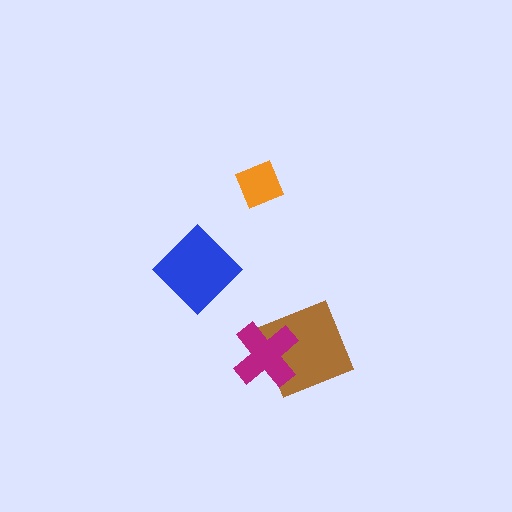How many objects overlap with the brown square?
1 object overlaps with the brown square.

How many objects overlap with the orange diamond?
0 objects overlap with the orange diamond.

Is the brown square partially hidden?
Yes, it is partially covered by another shape.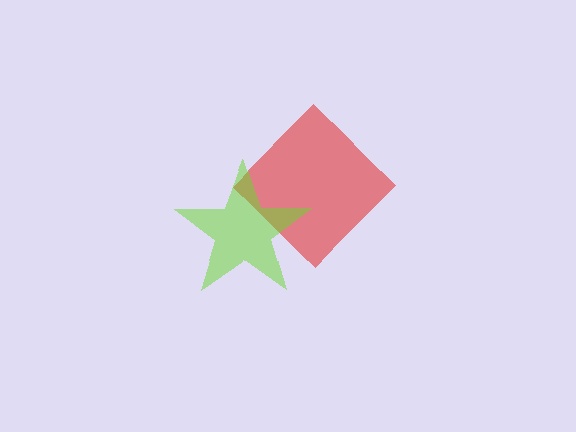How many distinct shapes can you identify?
There are 2 distinct shapes: a red diamond, a lime star.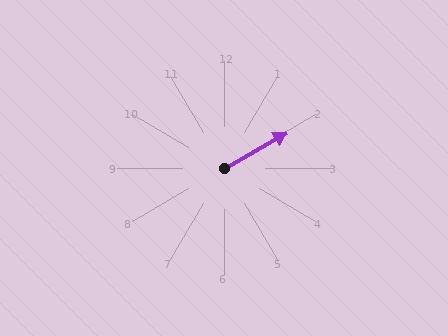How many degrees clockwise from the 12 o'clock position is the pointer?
Approximately 60 degrees.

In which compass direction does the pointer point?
Northeast.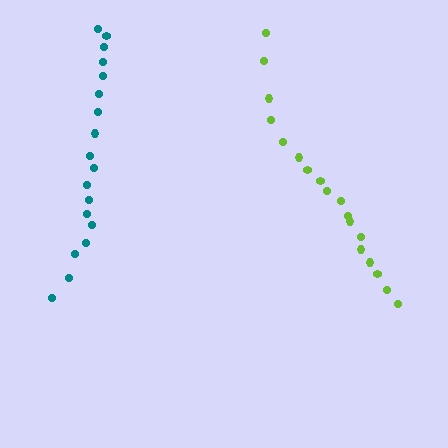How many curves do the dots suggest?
There are 2 distinct paths.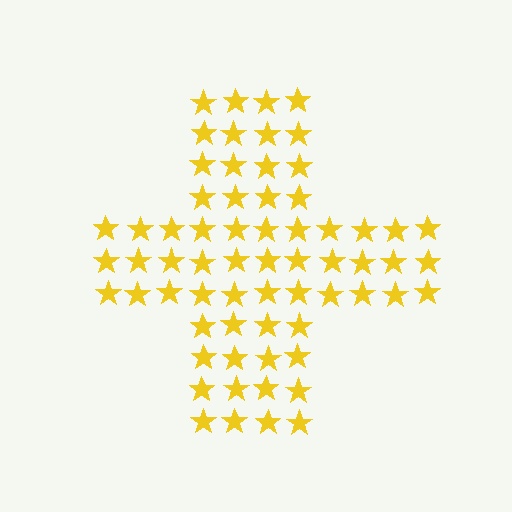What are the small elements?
The small elements are stars.